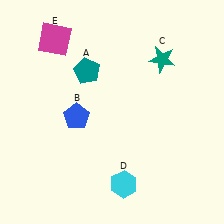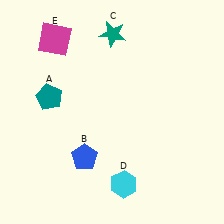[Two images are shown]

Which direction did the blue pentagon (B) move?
The blue pentagon (B) moved down.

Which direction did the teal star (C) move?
The teal star (C) moved left.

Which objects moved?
The objects that moved are: the teal pentagon (A), the blue pentagon (B), the teal star (C).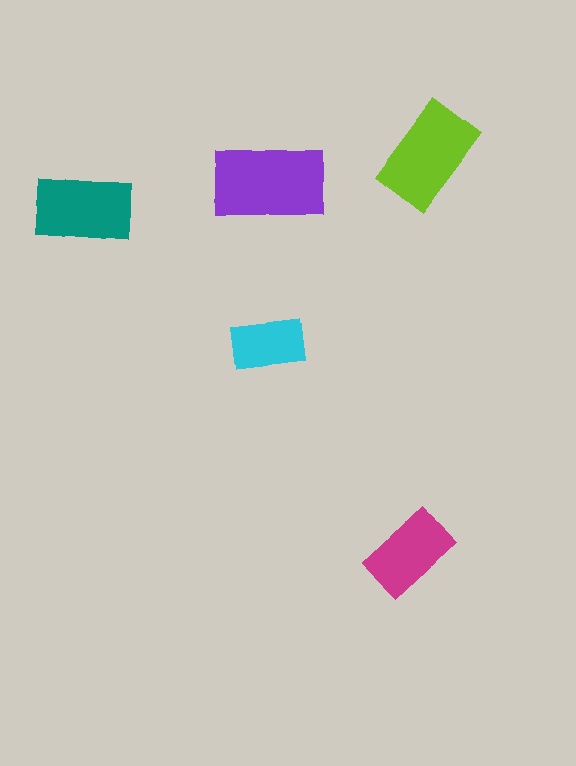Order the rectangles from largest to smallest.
the purple one, the lime one, the teal one, the magenta one, the cyan one.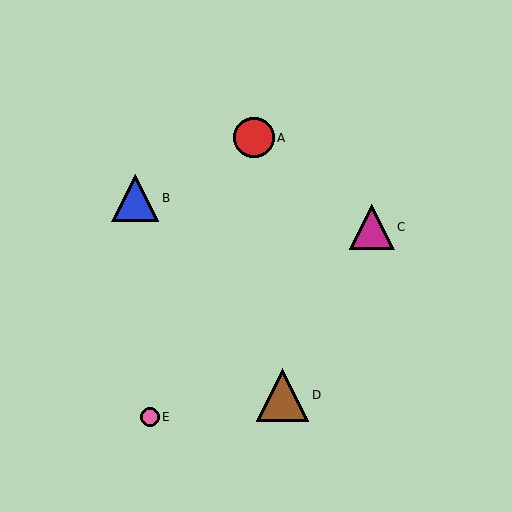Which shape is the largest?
The brown triangle (labeled D) is the largest.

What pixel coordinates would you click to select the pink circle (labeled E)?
Click at (150, 417) to select the pink circle E.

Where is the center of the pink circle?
The center of the pink circle is at (150, 417).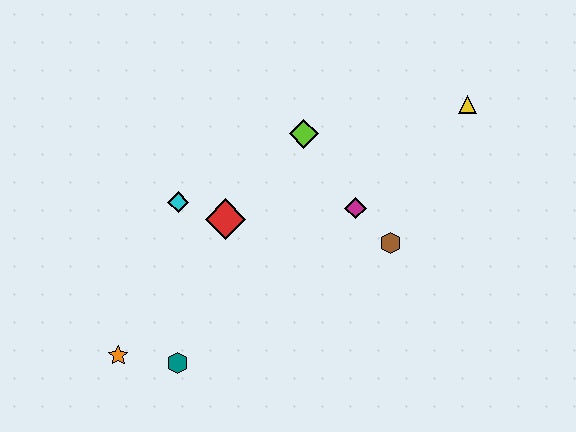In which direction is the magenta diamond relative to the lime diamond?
The magenta diamond is below the lime diamond.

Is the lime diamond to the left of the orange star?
No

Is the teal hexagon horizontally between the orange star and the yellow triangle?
Yes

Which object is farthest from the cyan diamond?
The yellow triangle is farthest from the cyan diamond.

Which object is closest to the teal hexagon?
The orange star is closest to the teal hexagon.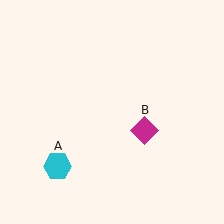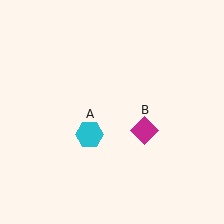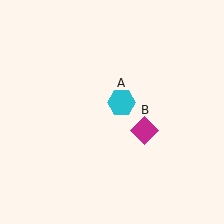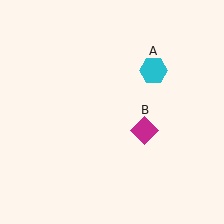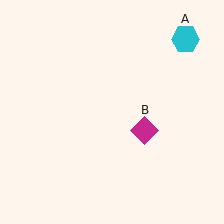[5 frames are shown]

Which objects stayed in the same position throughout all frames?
Magenta diamond (object B) remained stationary.